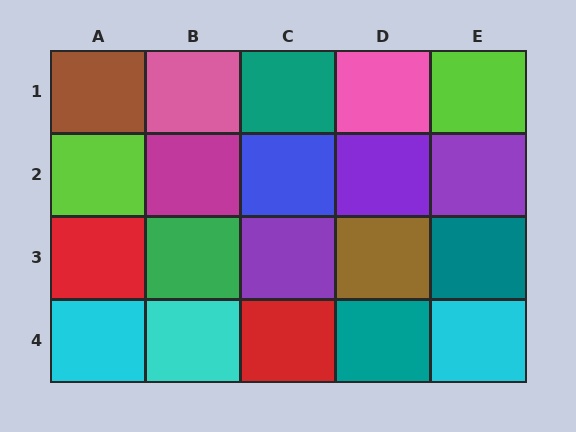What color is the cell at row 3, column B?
Green.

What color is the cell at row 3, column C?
Purple.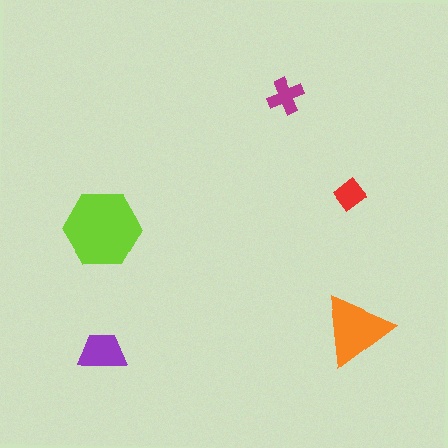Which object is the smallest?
The red diamond.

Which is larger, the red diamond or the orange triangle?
The orange triangle.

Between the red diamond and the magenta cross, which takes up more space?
The magenta cross.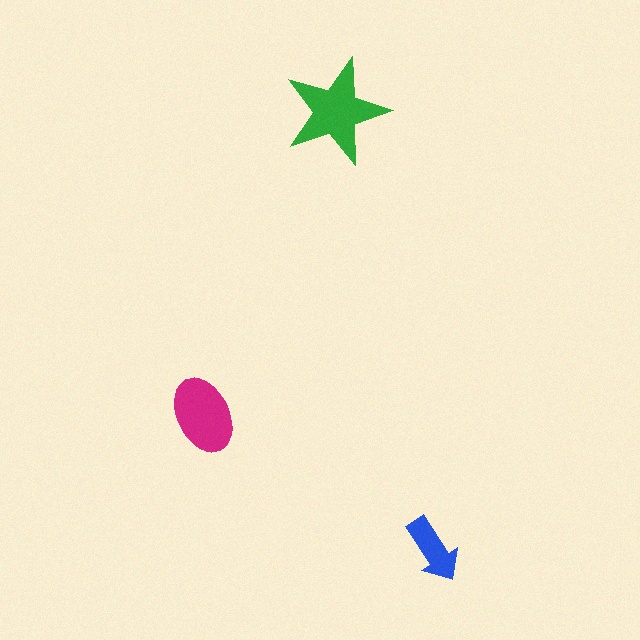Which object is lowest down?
The blue arrow is bottommost.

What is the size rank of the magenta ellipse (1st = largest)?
2nd.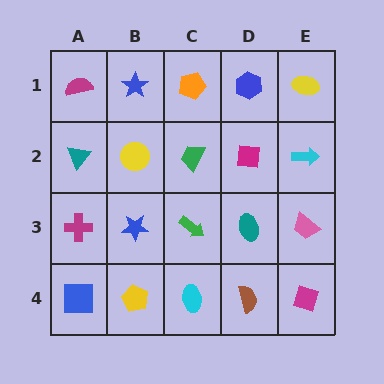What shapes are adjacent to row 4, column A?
A magenta cross (row 3, column A), a yellow pentagon (row 4, column B).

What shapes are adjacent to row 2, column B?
A blue star (row 1, column B), a blue star (row 3, column B), a teal triangle (row 2, column A), a green trapezoid (row 2, column C).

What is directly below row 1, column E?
A cyan arrow.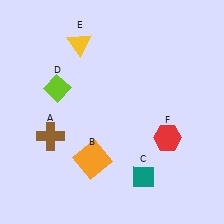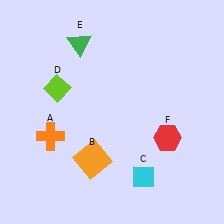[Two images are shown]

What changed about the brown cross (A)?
In Image 1, A is brown. In Image 2, it changed to orange.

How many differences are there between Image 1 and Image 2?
There are 3 differences between the two images.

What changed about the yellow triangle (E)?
In Image 1, E is yellow. In Image 2, it changed to green.